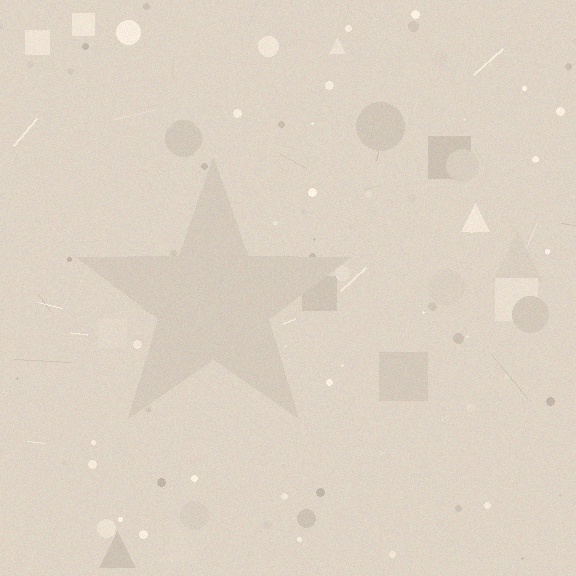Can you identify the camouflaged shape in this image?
The camouflaged shape is a star.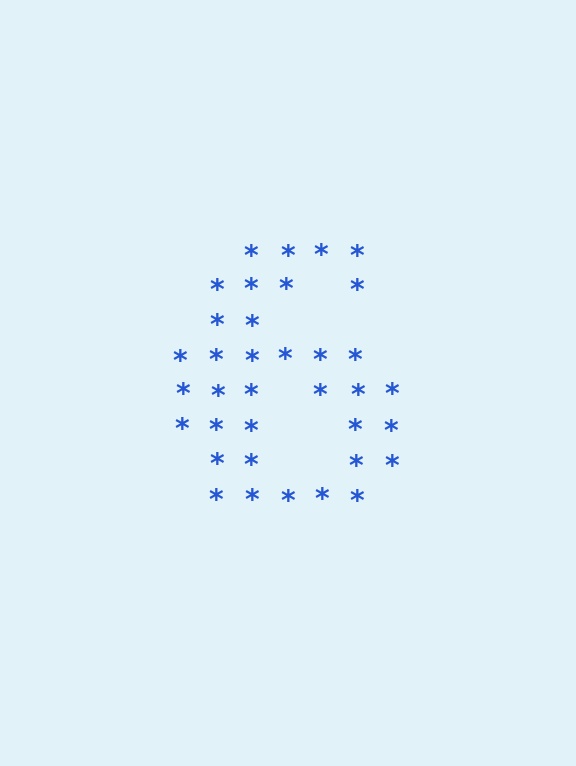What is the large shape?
The large shape is the digit 6.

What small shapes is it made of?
It is made of small asterisks.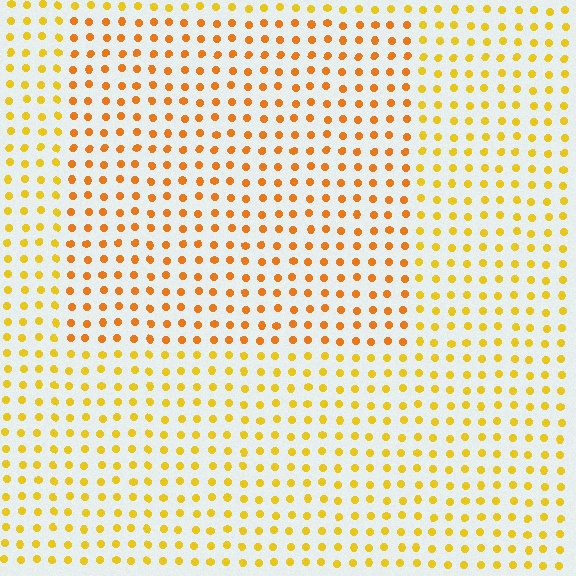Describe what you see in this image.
The image is filled with small yellow elements in a uniform arrangement. A rectangle-shaped region is visible where the elements are tinted to a slightly different hue, forming a subtle color boundary.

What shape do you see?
I see a rectangle.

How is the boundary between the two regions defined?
The boundary is defined purely by a slight shift in hue (about 23 degrees). Spacing, size, and orientation are identical on both sides.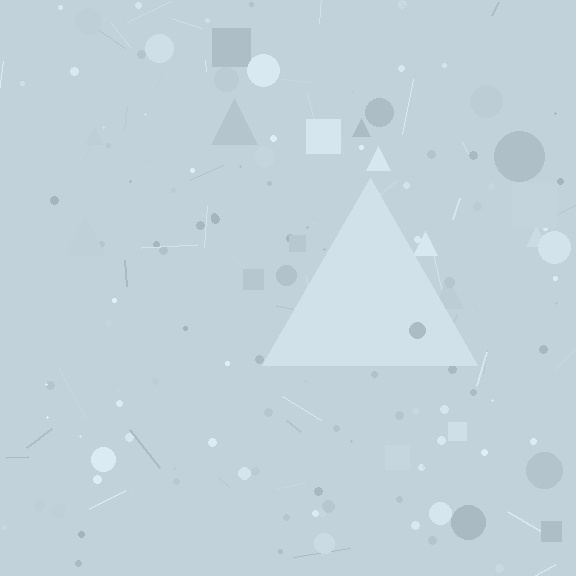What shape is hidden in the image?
A triangle is hidden in the image.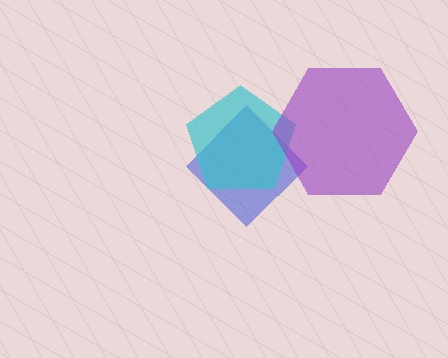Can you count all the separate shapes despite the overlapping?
Yes, there are 3 separate shapes.